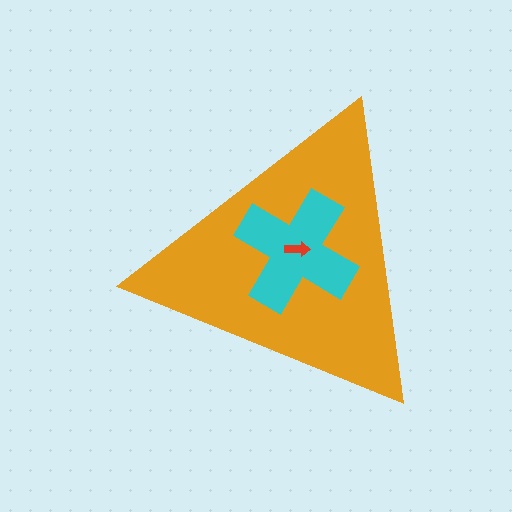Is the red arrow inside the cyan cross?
Yes.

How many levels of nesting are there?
3.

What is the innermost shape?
The red arrow.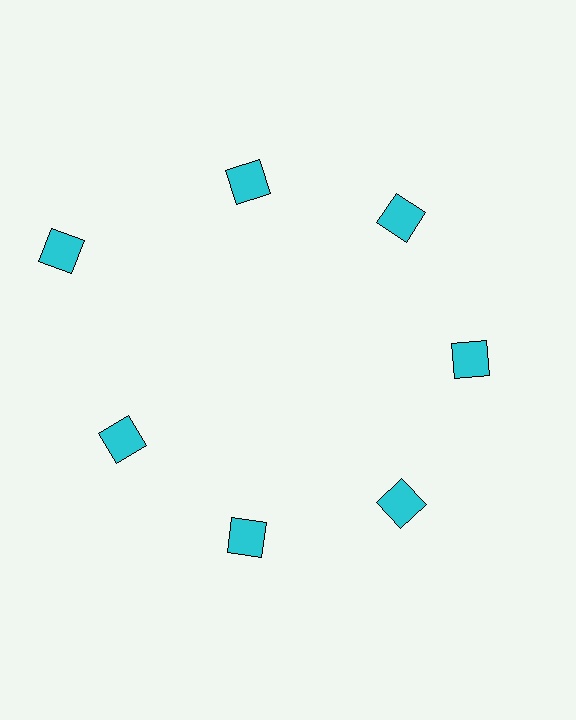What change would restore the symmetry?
The symmetry would be restored by moving it inward, back onto the ring so that all 7 diamonds sit at equal angles and equal distance from the center.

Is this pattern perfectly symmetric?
No. The 7 cyan diamonds are arranged in a ring, but one element near the 10 o'clock position is pushed outward from the center, breaking the 7-fold rotational symmetry.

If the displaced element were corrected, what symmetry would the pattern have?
It would have 7-fold rotational symmetry — the pattern would map onto itself every 51 degrees.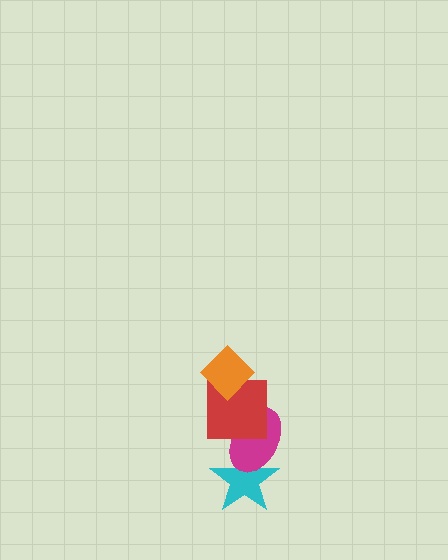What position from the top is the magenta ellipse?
The magenta ellipse is 3rd from the top.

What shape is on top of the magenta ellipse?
The red square is on top of the magenta ellipse.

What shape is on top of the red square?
The orange diamond is on top of the red square.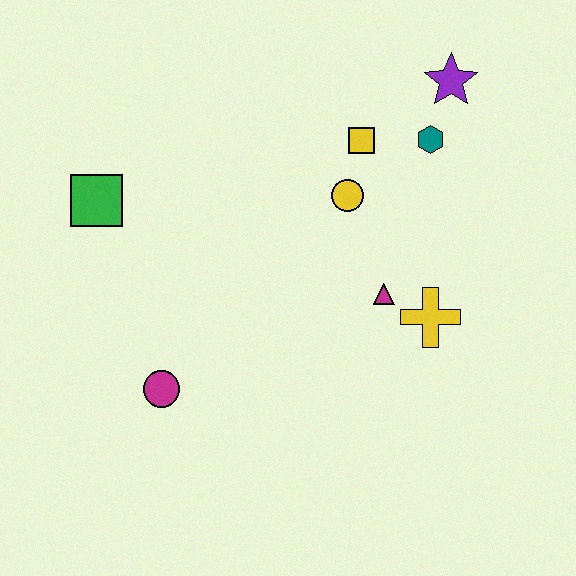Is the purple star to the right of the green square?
Yes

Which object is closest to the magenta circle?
The green square is closest to the magenta circle.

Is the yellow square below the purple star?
Yes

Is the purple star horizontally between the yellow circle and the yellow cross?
No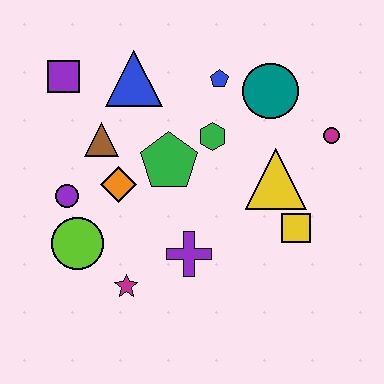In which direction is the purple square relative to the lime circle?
The purple square is above the lime circle.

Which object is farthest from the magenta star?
The magenta circle is farthest from the magenta star.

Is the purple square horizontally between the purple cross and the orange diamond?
No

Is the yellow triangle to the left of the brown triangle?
No